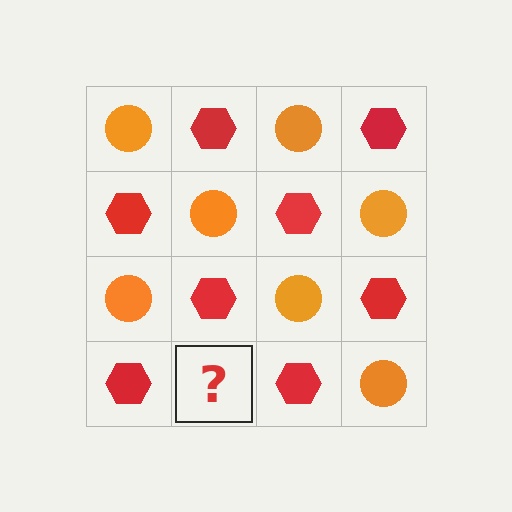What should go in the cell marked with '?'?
The missing cell should contain an orange circle.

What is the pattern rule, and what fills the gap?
The rule is that it alternates orange circle and red hexagon in a checkerboard pattern. The gap should be filled with an orange circle.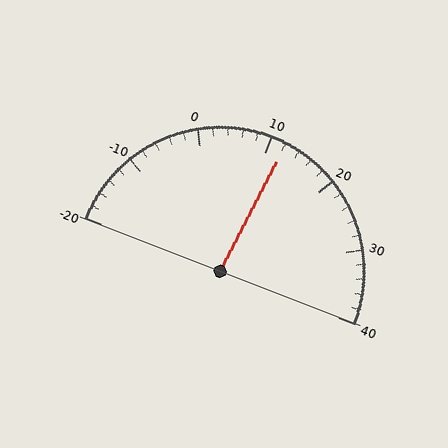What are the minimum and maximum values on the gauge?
The gauge ranges from -20 to 40.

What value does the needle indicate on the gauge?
The needle indicates approximately 12.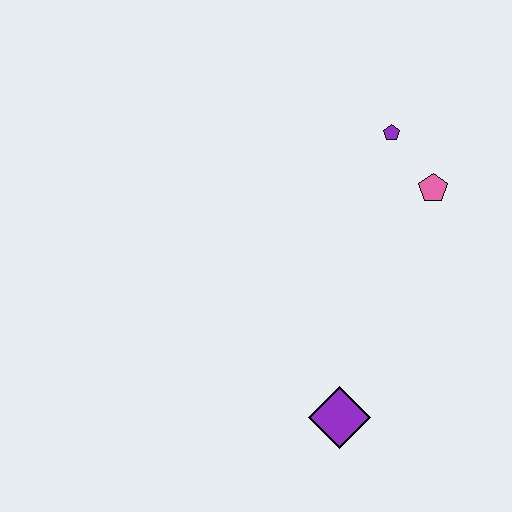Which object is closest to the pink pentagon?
The purple pentagon is closest to the pink pentagon.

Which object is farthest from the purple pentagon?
The purple diamond is farthest from the purple pentagon.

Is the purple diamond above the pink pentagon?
No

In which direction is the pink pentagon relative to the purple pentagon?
The pink pentagon is below the purple pentagon.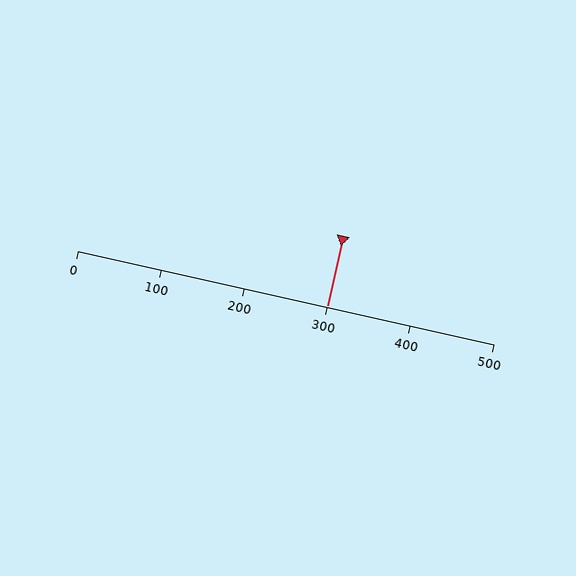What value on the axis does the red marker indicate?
The marker indicates approximately 300.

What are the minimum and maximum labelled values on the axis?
The axis runs from 0 to 500.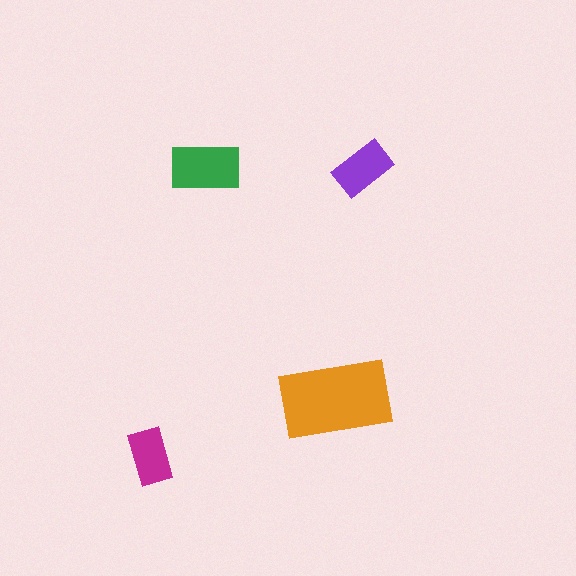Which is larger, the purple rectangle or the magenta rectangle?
The purple one.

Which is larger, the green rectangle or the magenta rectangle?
The green one.